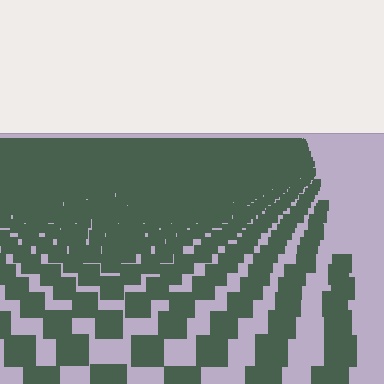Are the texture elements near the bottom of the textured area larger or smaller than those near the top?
Larger. Near the bottom, elements are closer to the viewer and appear at a bigger on-screen size.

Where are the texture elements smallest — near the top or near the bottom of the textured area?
Near the top.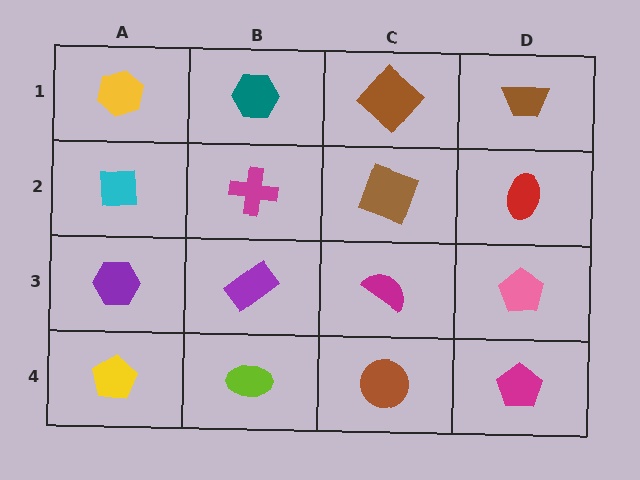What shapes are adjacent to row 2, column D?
A brown trapezoid (row 1, column D), a pink pentagon (row 3, column D), a brown square (row 2, column C).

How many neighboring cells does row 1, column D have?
2.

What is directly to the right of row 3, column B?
A magenta semicircle.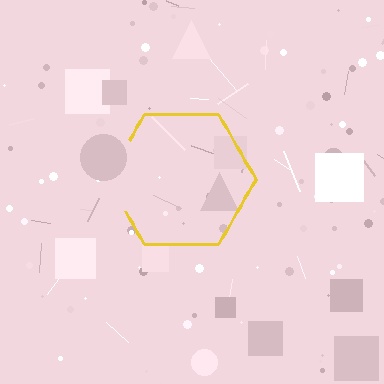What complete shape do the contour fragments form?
The contour fragments form a hexagon.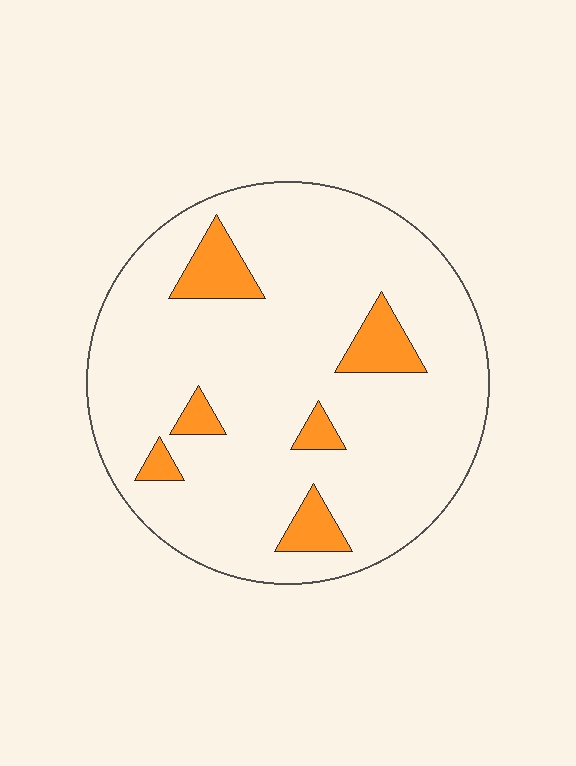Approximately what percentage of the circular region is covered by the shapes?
Approximately 10%.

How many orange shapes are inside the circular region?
6.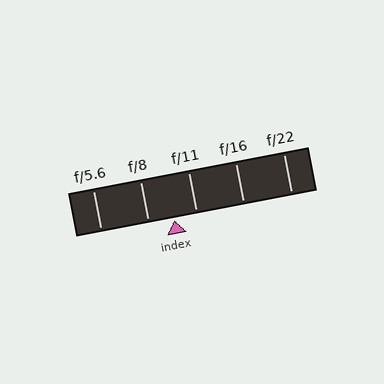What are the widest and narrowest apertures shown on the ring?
The widest aperture shown is f/5.6 and the narrowest is f/22.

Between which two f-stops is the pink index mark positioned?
The index mark is between f/8 and f/11.